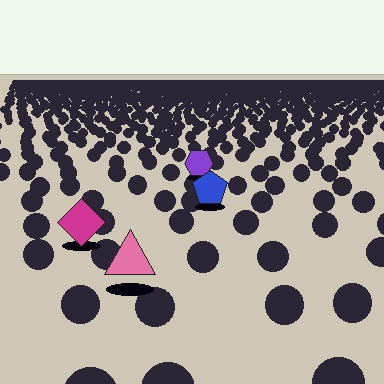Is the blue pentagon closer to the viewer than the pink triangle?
No. The pink triangle is closer — you can tell from the texture gradient: the ground texture is coarser near it.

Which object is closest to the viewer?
The pink triangle is closest. The texture marks near it are larger and more spread out.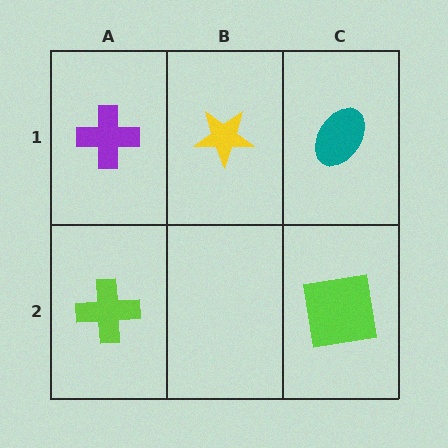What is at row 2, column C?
A lime square.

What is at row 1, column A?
A purple cross.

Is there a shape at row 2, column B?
No, that cell is empty.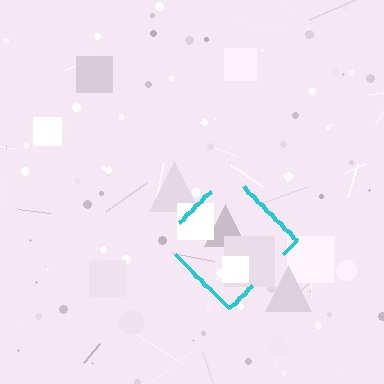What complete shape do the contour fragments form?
The contour fragments form a diamond.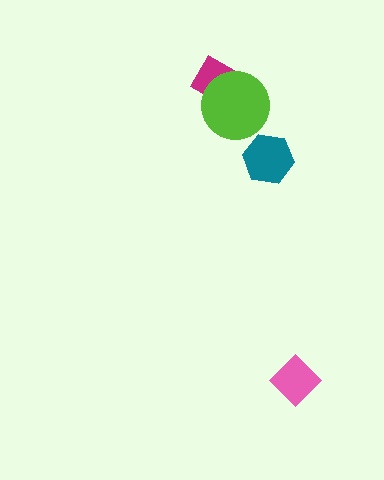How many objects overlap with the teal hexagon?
0 objects overlap with the teal hexagon.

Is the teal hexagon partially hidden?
No, no other shape covers it.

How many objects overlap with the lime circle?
1 object overlaps with the lime circle.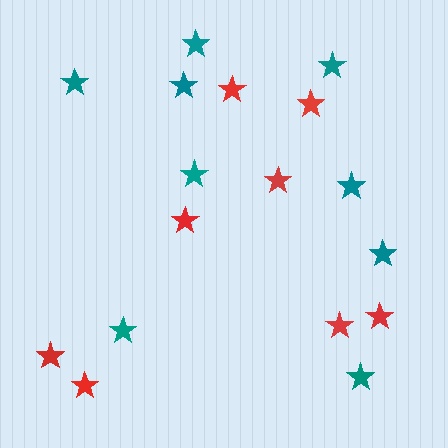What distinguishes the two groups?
There are 2 groups: one group of red stars (8) and one group of teal stars (9).